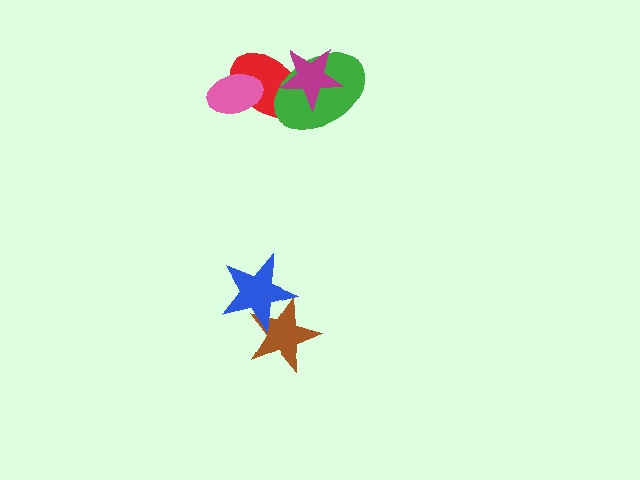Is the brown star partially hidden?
Yes, it is partially covered by another shape.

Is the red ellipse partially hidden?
Yes, it is partially covered by another shape.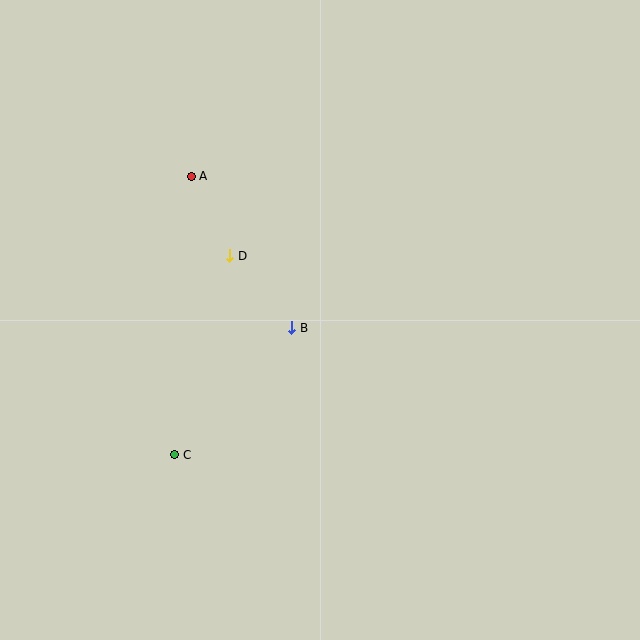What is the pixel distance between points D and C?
The distance between D and C is 207 pixels.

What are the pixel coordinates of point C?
Point C is at (174, 455).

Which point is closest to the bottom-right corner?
Point B is closest to the bottom-right corner.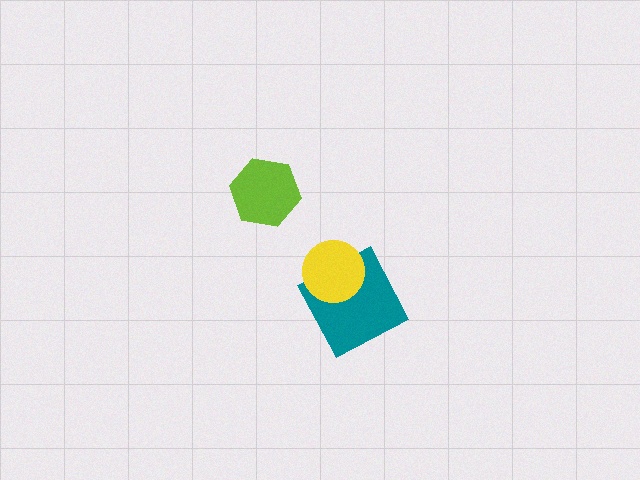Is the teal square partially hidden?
Yes, it is partially covered by another shape.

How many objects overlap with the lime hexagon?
0 objects overlap with the lime hexagon.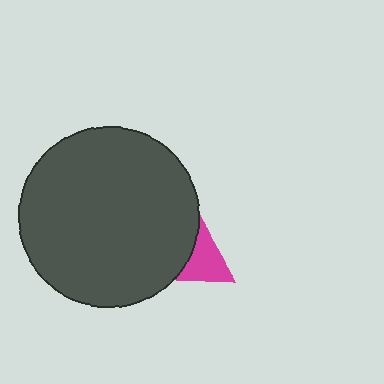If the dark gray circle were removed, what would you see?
You would see the complete magenta triangle.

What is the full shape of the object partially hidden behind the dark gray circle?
The partially hidden object is a magenta triangle.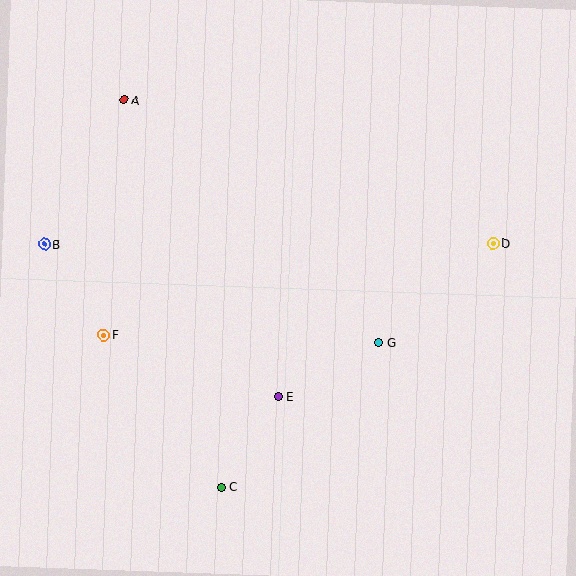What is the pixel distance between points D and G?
The distance between D and G is 151 pixels.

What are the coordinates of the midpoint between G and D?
The midpoint between G and D is at (436, 293).